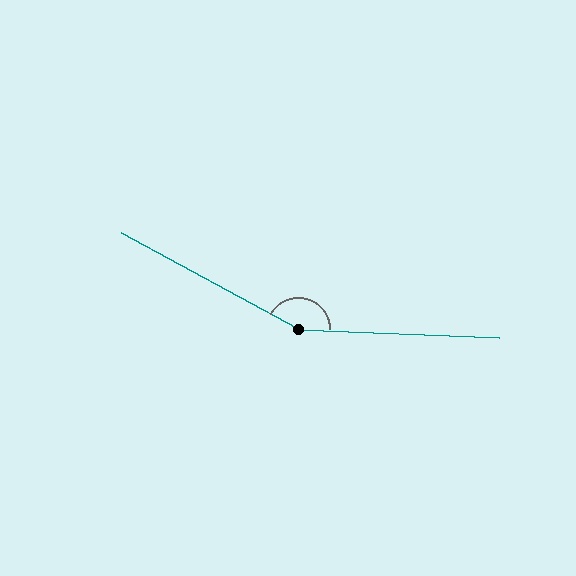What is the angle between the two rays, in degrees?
Approximately 154 degrees.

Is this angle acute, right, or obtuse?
It is obtuse.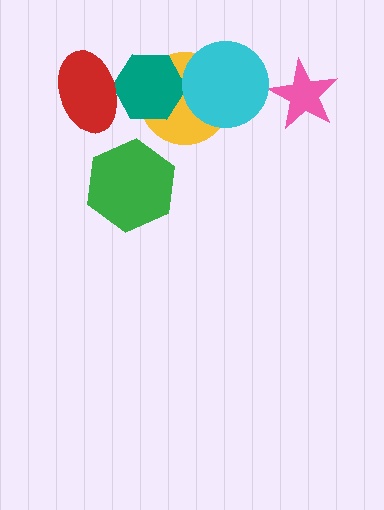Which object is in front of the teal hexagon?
The red ellipse is in front of the teal hexagon.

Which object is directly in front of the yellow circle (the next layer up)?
The teal hexagon is directly in front of the yellow circle.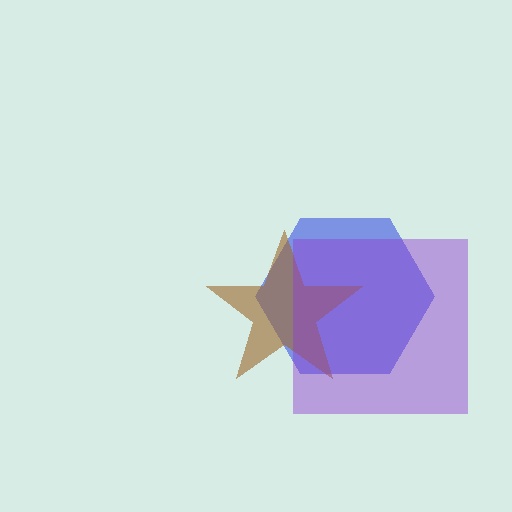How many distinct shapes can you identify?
There are 3 distinct shapes: a blue hexagon, a brown star, a purple square.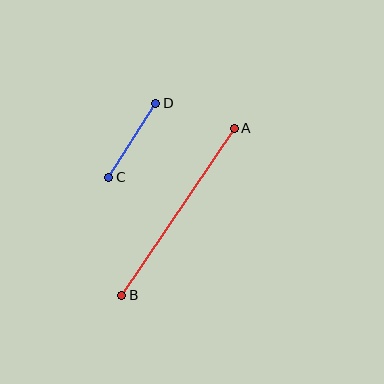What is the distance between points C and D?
The distance is approximately 88 pixels.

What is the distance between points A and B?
The distance is approximately 201 pixels.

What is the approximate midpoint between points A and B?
The midpoint is at approximately (178, 212) pixels.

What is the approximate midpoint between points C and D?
The midpoint is at approximately (132, 140) pixels.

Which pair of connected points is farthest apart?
Points A and B are farthest apart.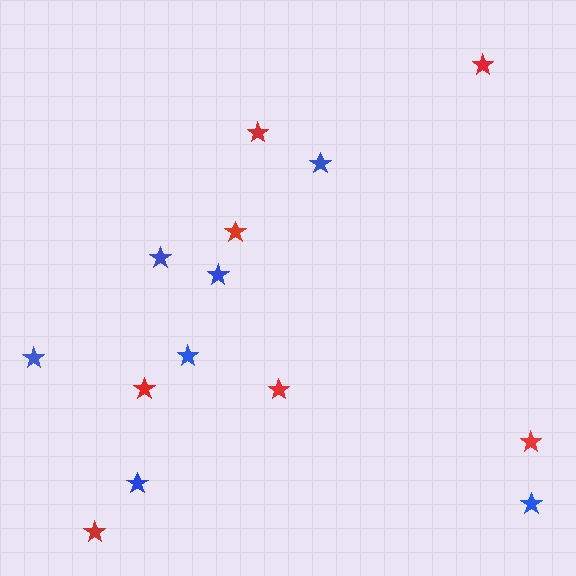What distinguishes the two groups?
There are 2 groups: one group of blue stars (7) and one group of red stars (7).